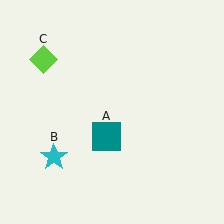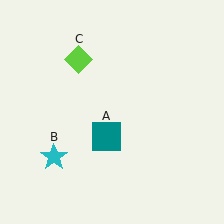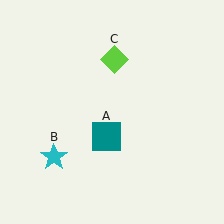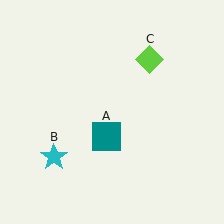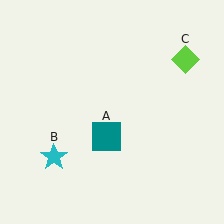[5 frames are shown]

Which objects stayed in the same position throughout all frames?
Teal square (object A) and cyan star (object B) remained stationary.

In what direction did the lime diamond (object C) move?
The lime diamond (object C) moved right.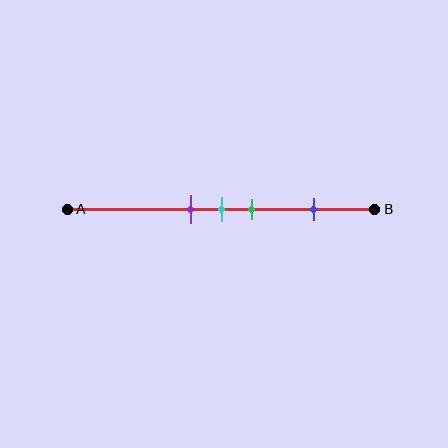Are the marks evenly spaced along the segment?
No, the marks are not evenly spaced.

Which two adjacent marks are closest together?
The purple and cyan marks are the closest adjacent pair.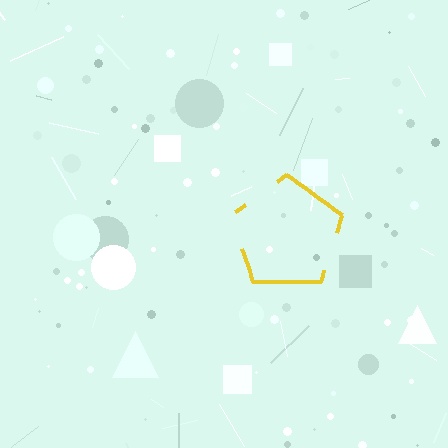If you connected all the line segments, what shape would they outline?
They would outline a pentagon.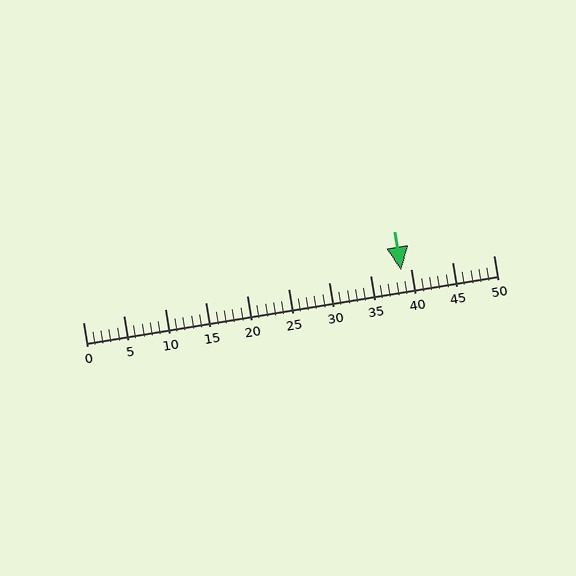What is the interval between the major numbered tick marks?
The major tick marks are spaced 5 units apart.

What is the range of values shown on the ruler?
The ruler shows values from 0 to 50.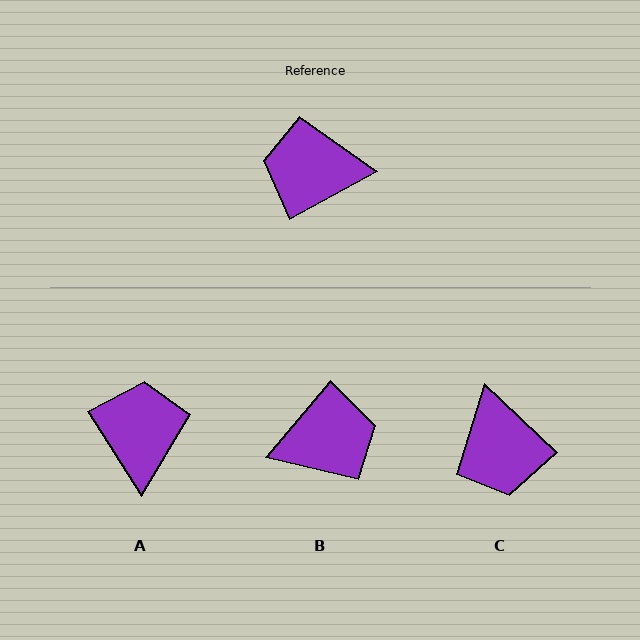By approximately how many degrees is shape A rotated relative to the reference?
Approximately 86 degrees clockwise.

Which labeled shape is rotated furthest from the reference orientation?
B, about 158 degrees away.